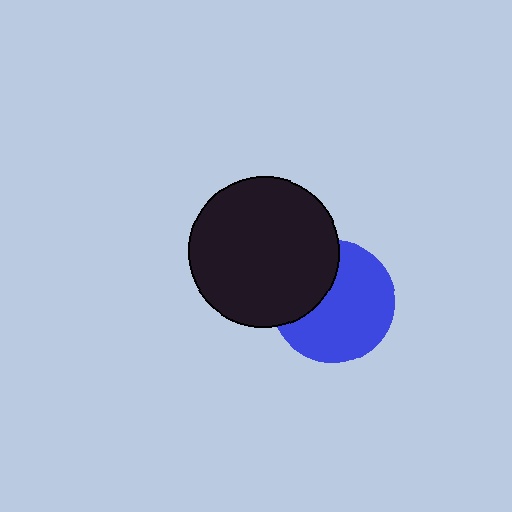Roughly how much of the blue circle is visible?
Most of it is visible (roughly 67%).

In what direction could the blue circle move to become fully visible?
The blue circle could move right. That would shift it out from behind the black circle entirely.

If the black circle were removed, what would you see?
You would see the complete blue circle.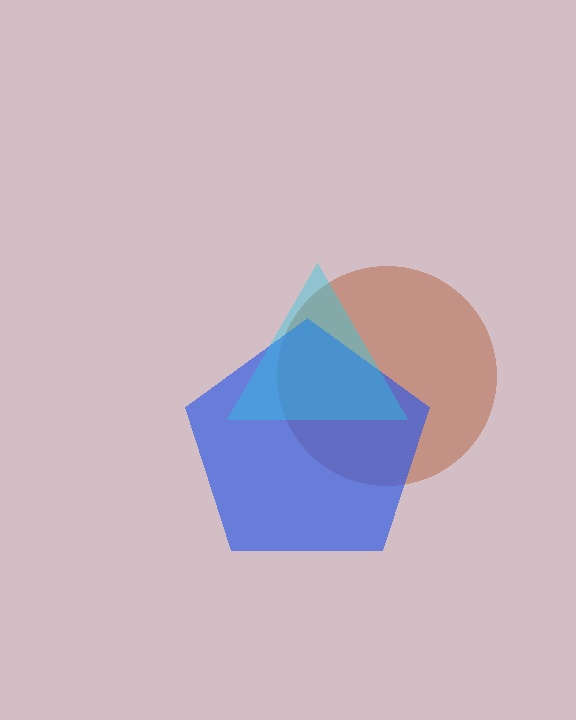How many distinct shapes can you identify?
There are 3 distinct shapes: a brown circle, a blue pentagon, a cyan triangle.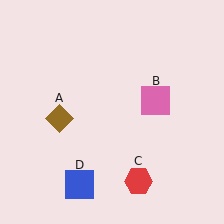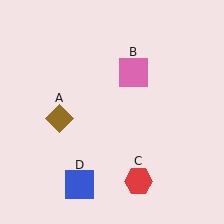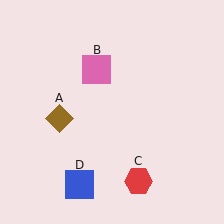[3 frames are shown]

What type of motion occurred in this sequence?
The pink square (object B) rotated counterclockwise around the center of the scene.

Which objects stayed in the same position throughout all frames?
Brown diamond (object A) and red hexagon (object C) and blue square (object D) remained stationary.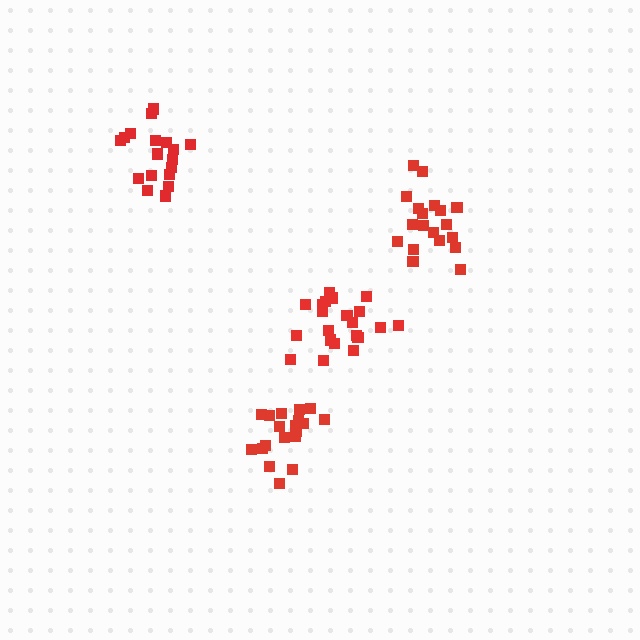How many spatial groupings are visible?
There are 4 spatial groupings.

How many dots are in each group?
Group 1: 21 dots, Group 2: 19 dots, Group 3: 19 dots, Group 4: 18 dots (77 total).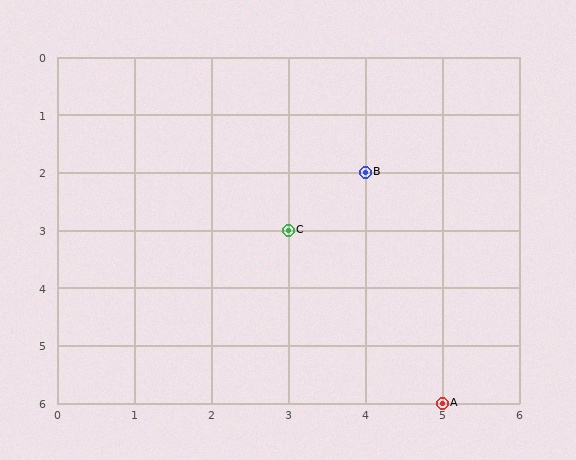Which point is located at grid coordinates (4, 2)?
Point B is at (4, 2).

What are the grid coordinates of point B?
Point B is at grid coordinates (4, 2).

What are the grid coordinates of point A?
Point A is at grid coordinates (5, 6).